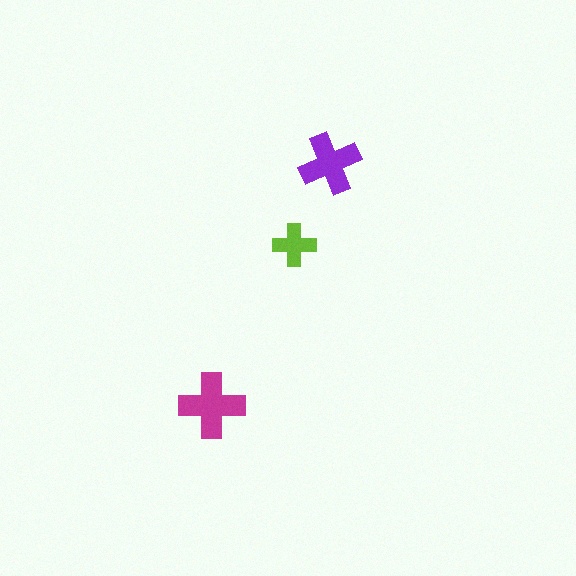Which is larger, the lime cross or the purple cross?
The purple one.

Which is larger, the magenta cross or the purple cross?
The magenta one.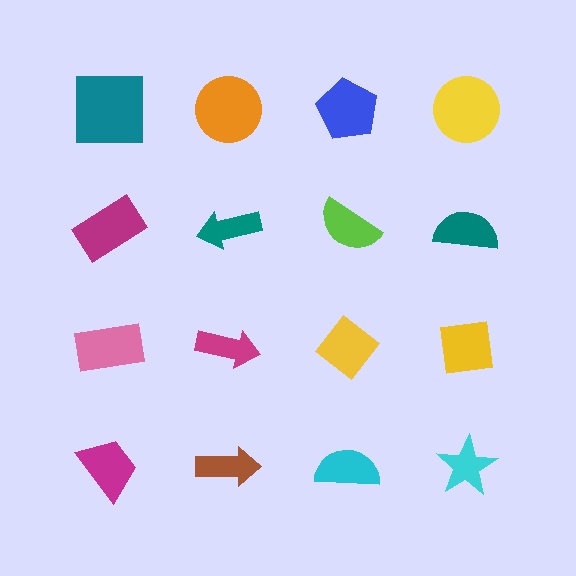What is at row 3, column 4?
A yellow square.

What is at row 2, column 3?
A lime semicircle.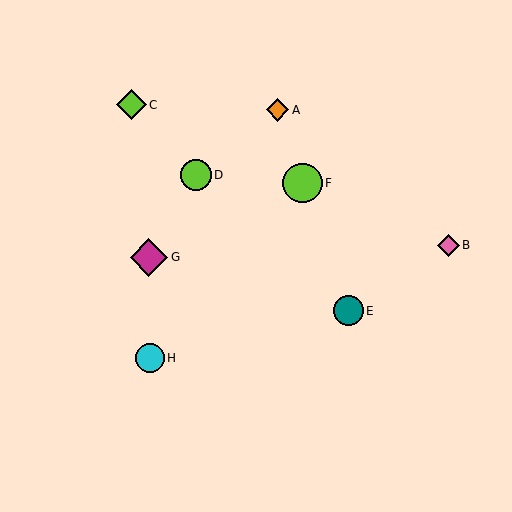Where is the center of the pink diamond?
The center of the pink diamond is at (448, 245).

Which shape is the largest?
The lime circle (labeled F) is the largest.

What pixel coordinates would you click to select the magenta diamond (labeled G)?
Click at (149, 257) to select the magenta diamond G.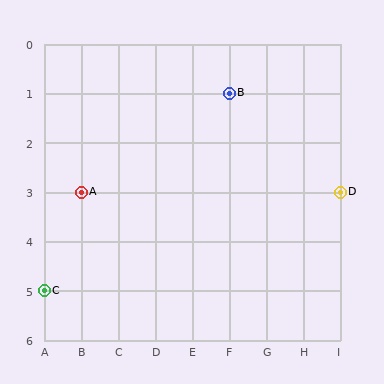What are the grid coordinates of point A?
Point A is at grid coordinates (B, 3).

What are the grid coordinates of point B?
Point B is at grid coordinates (F, 1).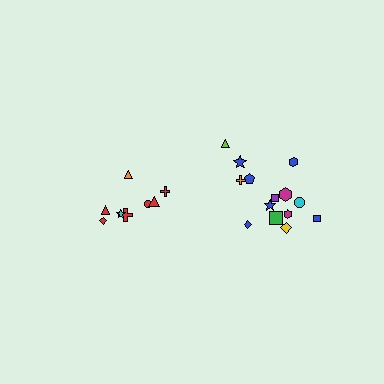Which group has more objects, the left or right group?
The right group.